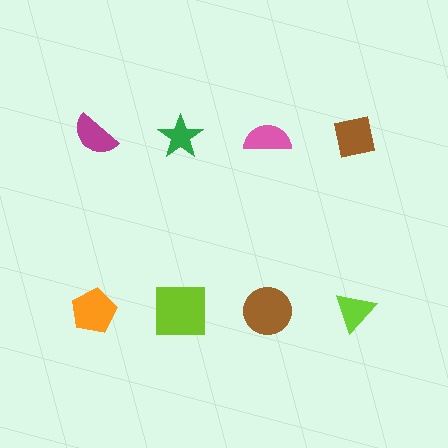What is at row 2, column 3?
A brown circle.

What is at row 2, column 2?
A lime square.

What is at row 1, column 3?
A pink semicircle.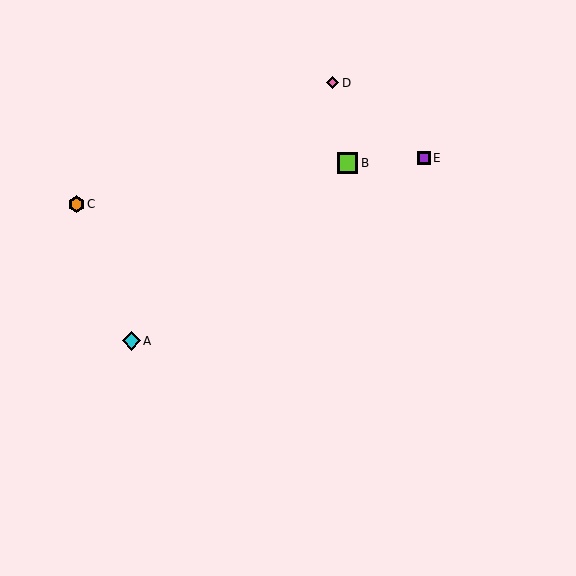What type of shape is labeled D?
Shape D is a pink diamond.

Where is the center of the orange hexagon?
The center of the orange hexagon is at (76, 204).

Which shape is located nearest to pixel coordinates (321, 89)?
The pink diamond (labeled D) at (333, 83) is nearest to that location.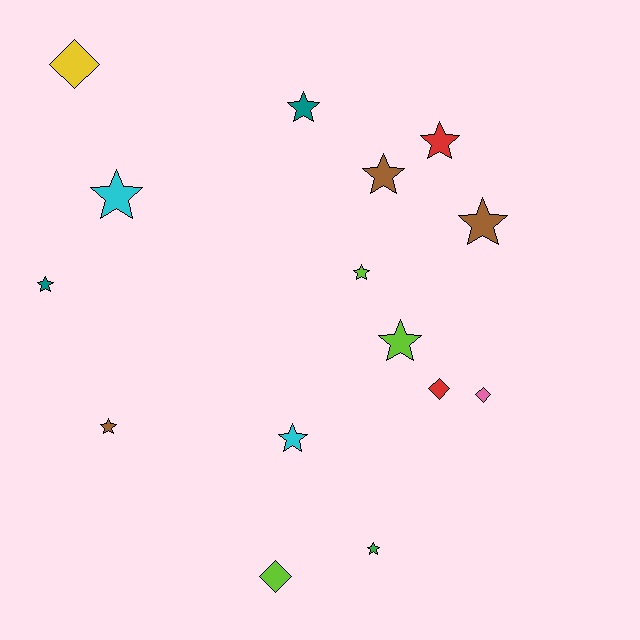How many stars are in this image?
There are 11 stars.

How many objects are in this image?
There are 15 objects.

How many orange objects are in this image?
There are no orange objects.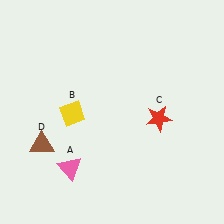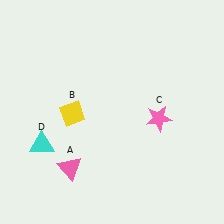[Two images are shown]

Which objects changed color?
C changed from red to pink. D changed from brown to cyan.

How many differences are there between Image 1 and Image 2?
There are 2 differences between the two images.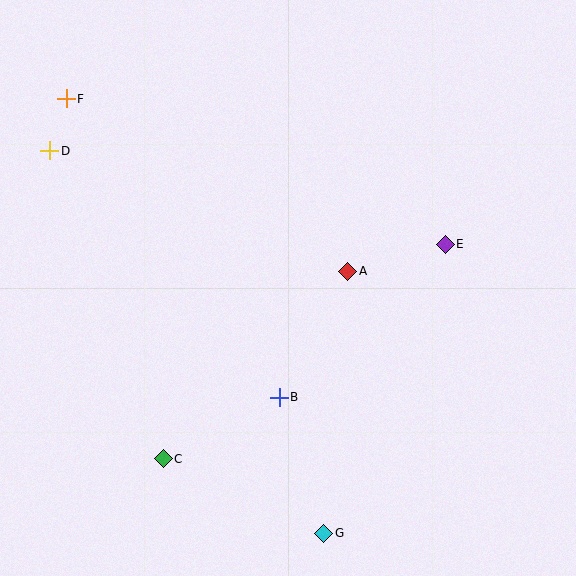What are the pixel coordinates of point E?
Point E is at (445, 244).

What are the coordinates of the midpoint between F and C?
The midpoint between F and C is at (115, 279).